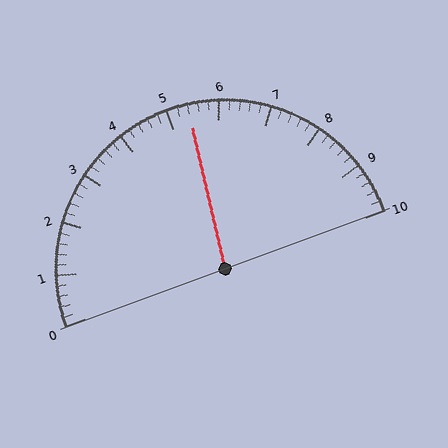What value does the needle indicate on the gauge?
The needle indicates approximately 5.4.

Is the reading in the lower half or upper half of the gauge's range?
The reading is in the upper half of the range (0 to 10).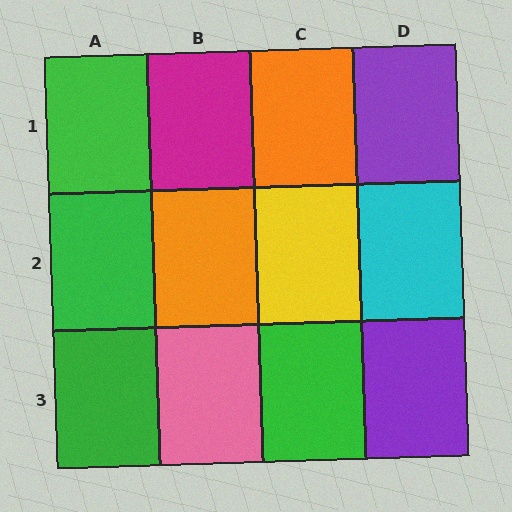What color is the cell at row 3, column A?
Green.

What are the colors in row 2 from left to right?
Green, orange, yellow, cyan.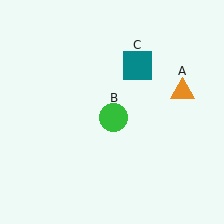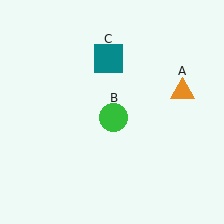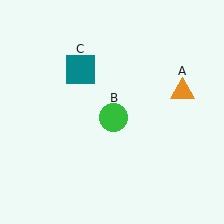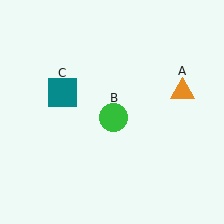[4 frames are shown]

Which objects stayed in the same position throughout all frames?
Orange triangle (object A) and green circle (object B) remained stationary.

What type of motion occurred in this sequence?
The teal square (object C) rotated counterclockwise around the center of the scene.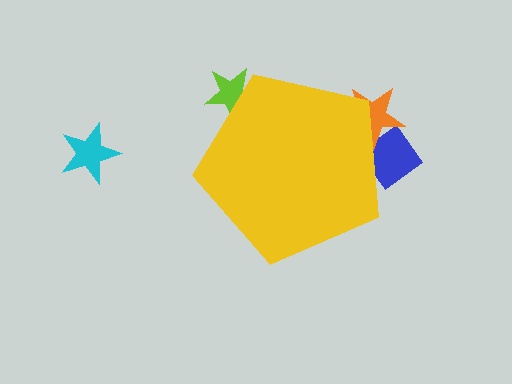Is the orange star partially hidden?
Yes, the orange star is partially hidden behind the yellow pentagon.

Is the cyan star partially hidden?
No, the cyan star is fully visible.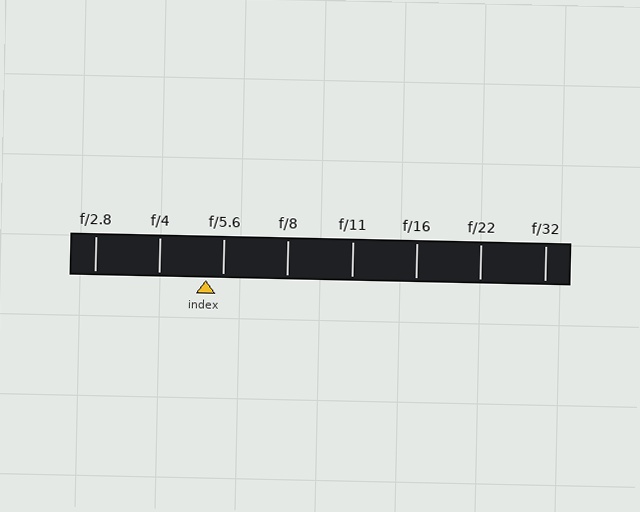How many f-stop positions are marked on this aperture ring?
There are 8 f-stop positions marked.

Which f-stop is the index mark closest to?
The index mark is closest to f/5.6.